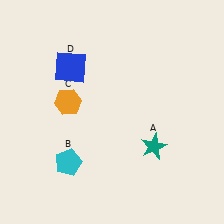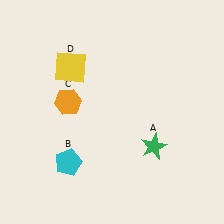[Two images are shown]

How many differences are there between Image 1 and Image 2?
There are 2 differences between the two images.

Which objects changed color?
A changed from teal to green. D changed from blue to yellow.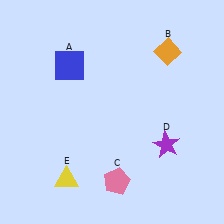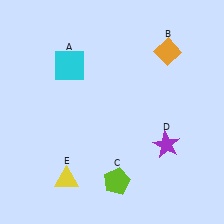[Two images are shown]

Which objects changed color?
A changed from blue to cyan. C changed from pink to lime.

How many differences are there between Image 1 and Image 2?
There are 2 differences between the two images.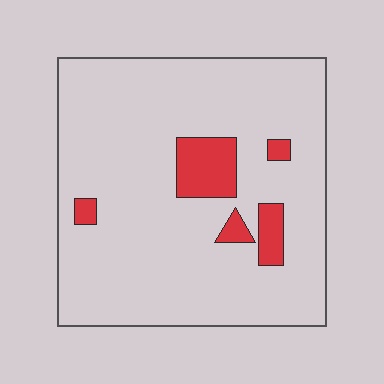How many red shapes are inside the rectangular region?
5.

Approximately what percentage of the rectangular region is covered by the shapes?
Approximately 10%.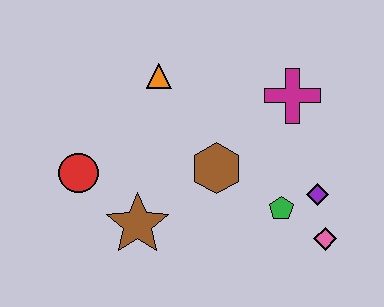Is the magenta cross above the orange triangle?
No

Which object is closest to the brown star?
The red circle is closest to the brown star.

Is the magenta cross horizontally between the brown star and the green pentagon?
No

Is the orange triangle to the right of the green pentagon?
No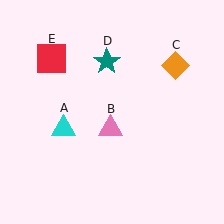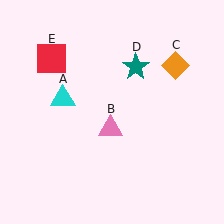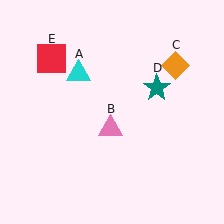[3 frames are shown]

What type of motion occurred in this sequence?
The cyan triangle (object A), teal star (object D) rotated clockwise around the center of the scene.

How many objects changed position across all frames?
2 objects changed position: cyan triangle (object A), teal star (object D).